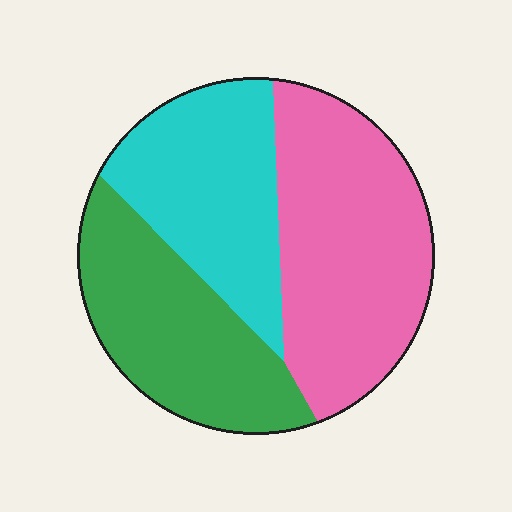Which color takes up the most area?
Pink, at roughly 40%.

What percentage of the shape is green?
Green takes up about one third (1/3) of the shape.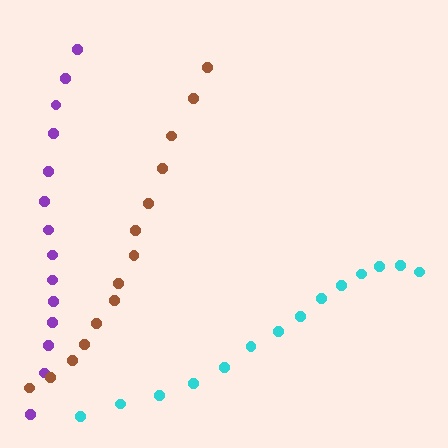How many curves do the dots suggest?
There are 3 distinct paths.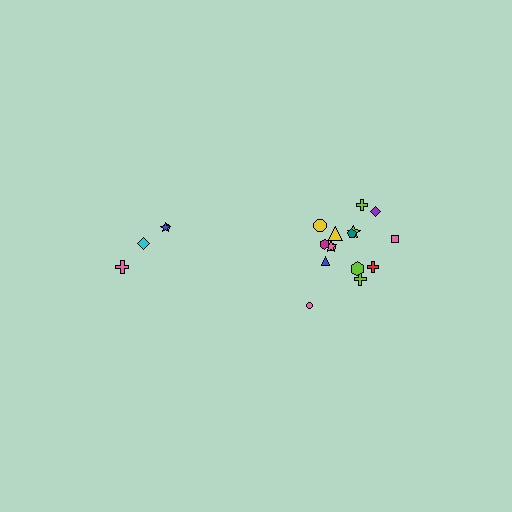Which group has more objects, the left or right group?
The right group.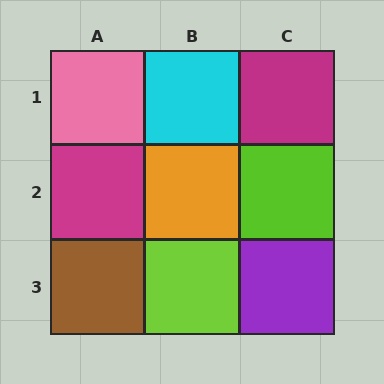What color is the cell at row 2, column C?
Lime.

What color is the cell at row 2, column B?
Orange.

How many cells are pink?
1 cell is pink.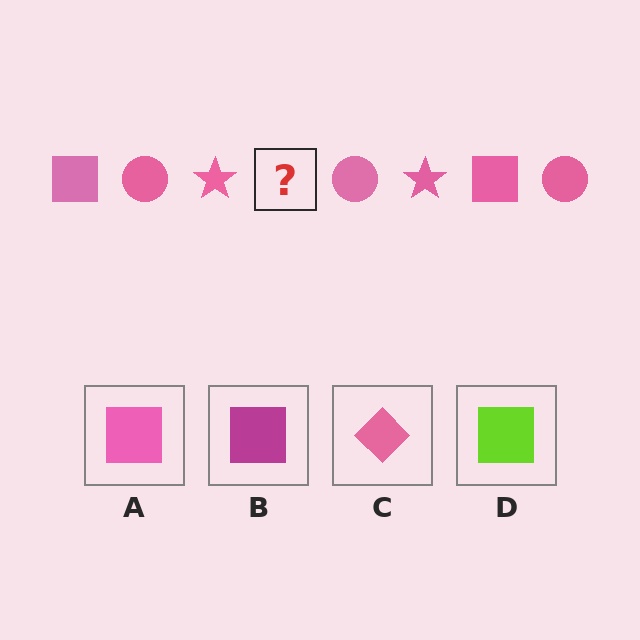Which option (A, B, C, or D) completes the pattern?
A.